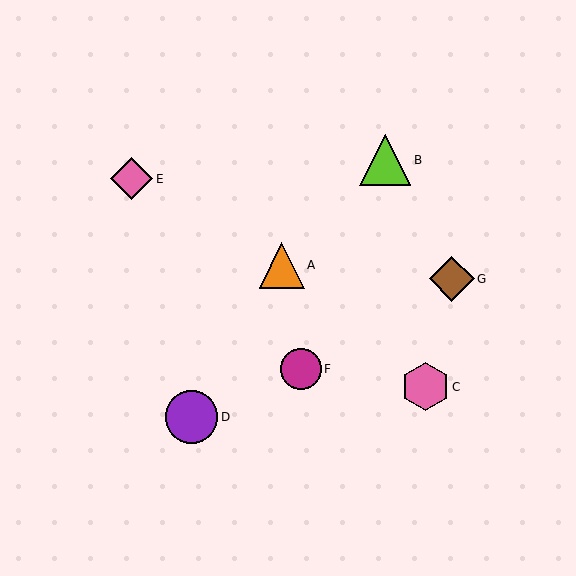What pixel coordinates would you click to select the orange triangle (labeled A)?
Click at (282, 265) to select the orange triangle A.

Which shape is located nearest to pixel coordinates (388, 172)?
The lime triangle (labeled B) at (385, 160) is nearest to that location.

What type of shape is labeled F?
Shape F is a magenta circle.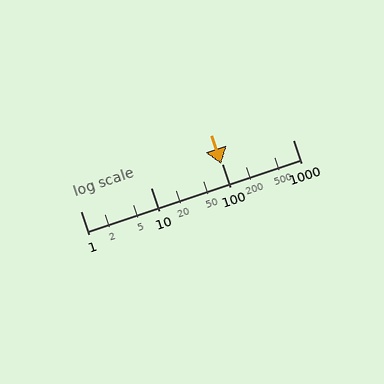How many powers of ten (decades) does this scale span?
The scale spans 3 decades, from 1 to 1000.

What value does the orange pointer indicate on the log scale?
The pointer indicates approximately 98.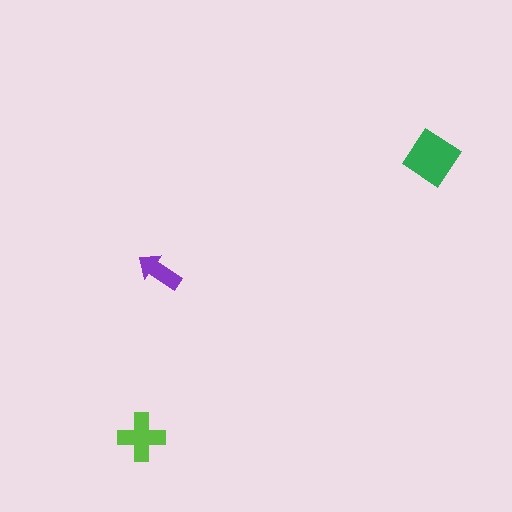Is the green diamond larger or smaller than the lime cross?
Larger.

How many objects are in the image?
There are 3 objects in the image.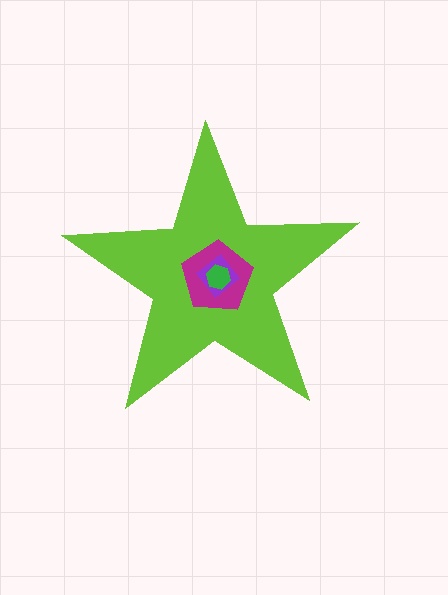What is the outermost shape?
The lime star.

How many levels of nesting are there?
4.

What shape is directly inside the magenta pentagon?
The purple diamond.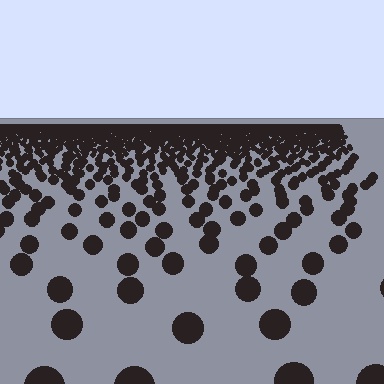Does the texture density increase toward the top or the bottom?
Density increases toward the top.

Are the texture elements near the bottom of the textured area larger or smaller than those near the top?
Larger. Near the bottom, elements are closer to the viewer and appear at a bigger on-screen size.